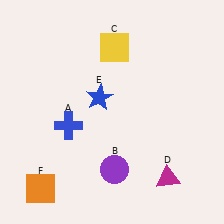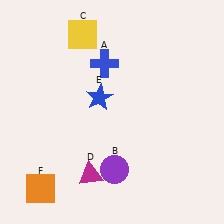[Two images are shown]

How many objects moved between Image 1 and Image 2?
3 objects moved between the two images.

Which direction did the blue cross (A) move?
The blue cross (A) moved up.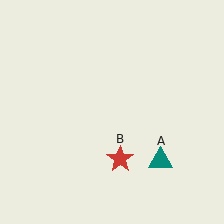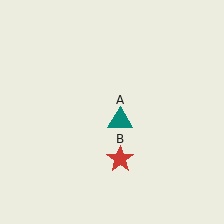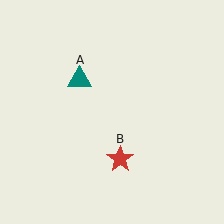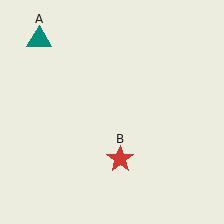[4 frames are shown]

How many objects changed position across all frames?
1 object changed position: teal triangle (object A).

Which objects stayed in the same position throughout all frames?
Red star (object B) remained stationary.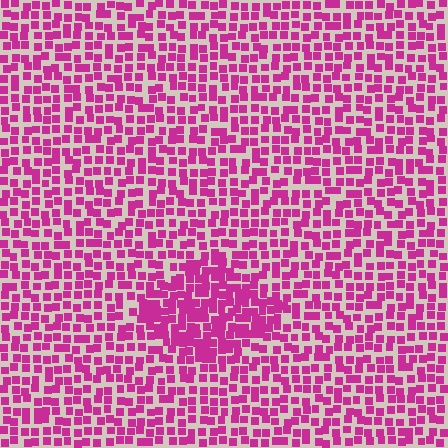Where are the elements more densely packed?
The elements are more densely packed inside the diamond boundary.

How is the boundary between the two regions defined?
The boundary is defined by a change in element density (approximately 1.7x ratio). All elements are the same color, size, and shape.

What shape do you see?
I see a diamond.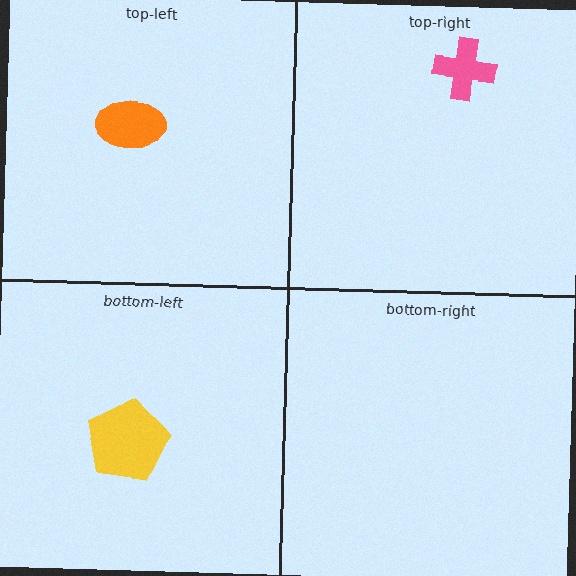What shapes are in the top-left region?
The orange ellipse.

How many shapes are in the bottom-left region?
1.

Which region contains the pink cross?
The top-right region.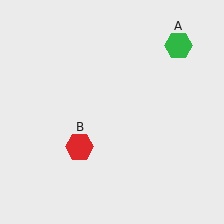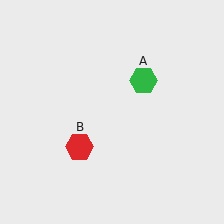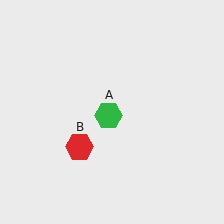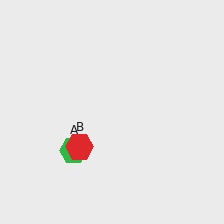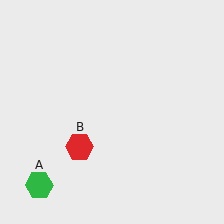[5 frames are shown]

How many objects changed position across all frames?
1 object changed position: green hexagon (object A).